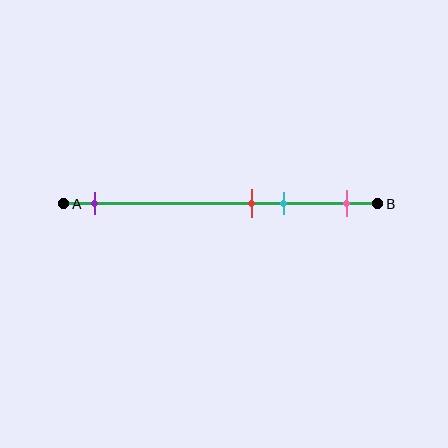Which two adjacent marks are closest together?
The red and cyan marks are the closest adjacent pair.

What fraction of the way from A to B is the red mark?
The red mark is approximately 60% (0.6) of the way from A to B.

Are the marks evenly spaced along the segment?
No, the marks are not evenly spaced.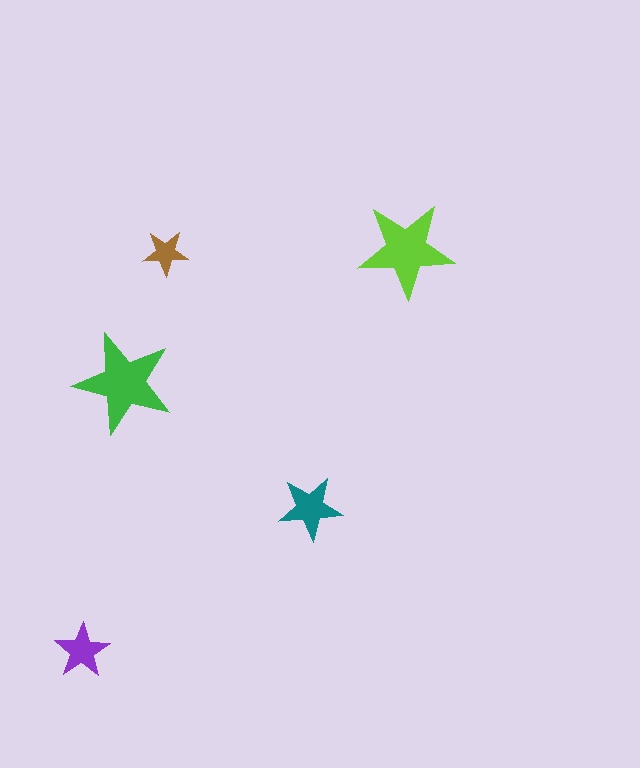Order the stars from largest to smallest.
the green one, the lime one, the teal one, the purple one, the brown one.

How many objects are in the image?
There are 5 objects in the image.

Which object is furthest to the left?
The purple star is leftmost.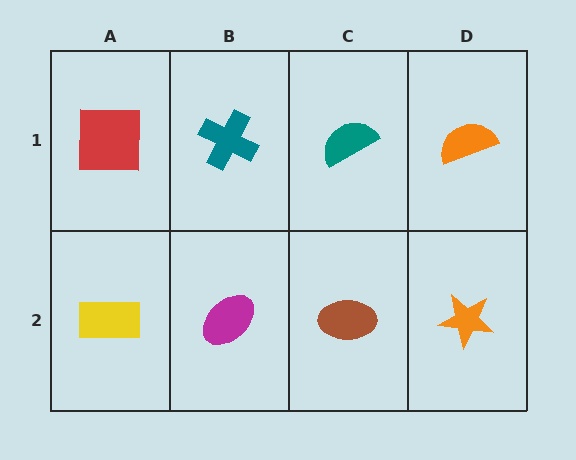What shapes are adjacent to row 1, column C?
A brown ellipse (row 2, column C), a teal cross (row 1, column B), an orange semicircle (row 1, column D).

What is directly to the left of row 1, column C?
A teal cross.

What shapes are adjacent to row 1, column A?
A yellow rectangle (row 2, column A), a teal cross (row 1, column B).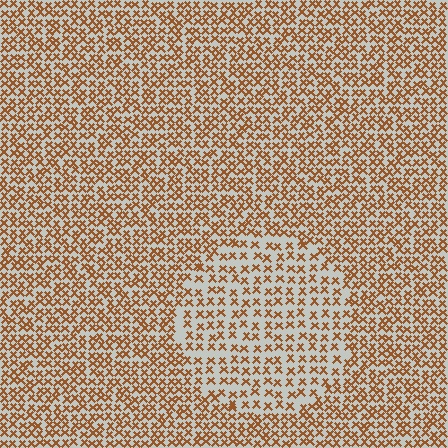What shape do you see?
I see a circle.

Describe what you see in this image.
The image contains small brown elements arranged at two different densities. A circle-shaped region is visible where the elements are less densely packed than the surrounding area.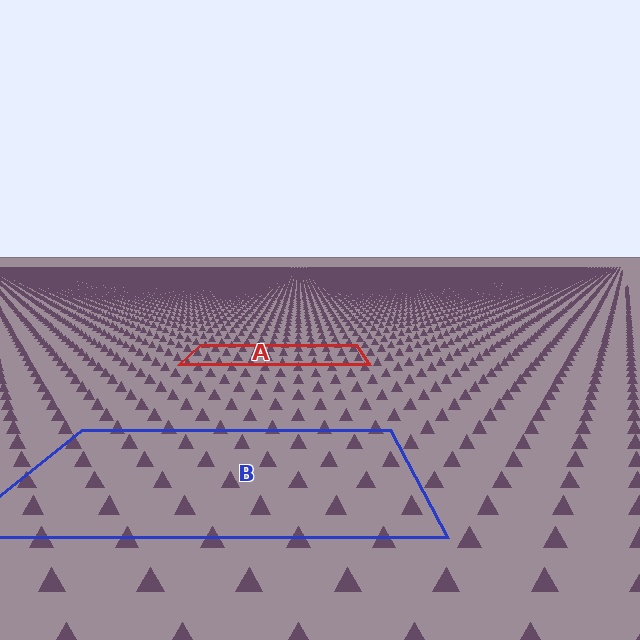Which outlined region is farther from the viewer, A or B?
Region A is farther from the viewer — the texture elements inside it appear smaller and more densely packed.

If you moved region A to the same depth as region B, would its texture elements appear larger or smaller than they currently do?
They would appear larger. At a closer depth, the same texture elements are projected at a bigger on-screen size.